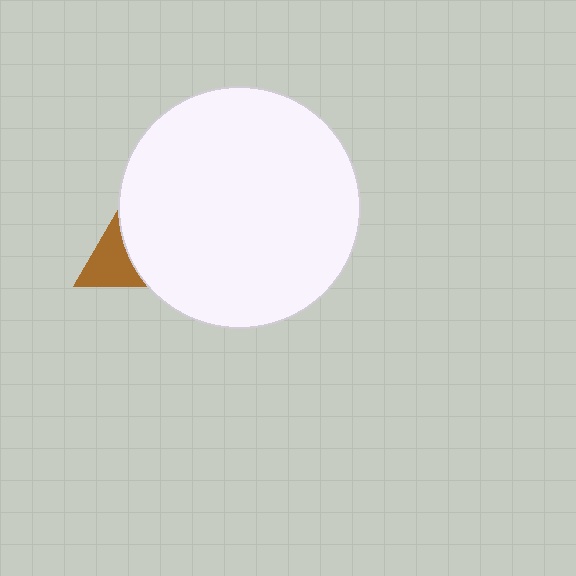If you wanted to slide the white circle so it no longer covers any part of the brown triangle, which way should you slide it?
Slide it right — that is the most direct way to separate the two shapes.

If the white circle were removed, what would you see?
You would see the complete brown triangle.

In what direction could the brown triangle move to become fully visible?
The brown triangle could move left. That would shift it out from behind the white circle entirely.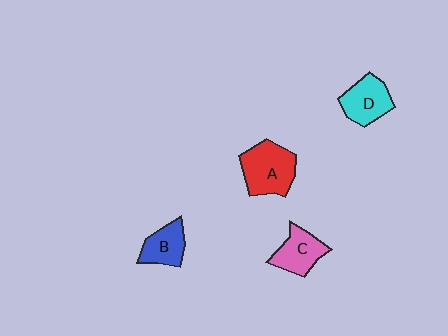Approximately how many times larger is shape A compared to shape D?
Approximately 1.3 times.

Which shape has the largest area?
Shape A (red).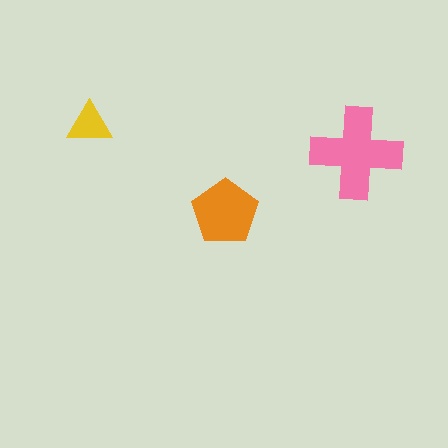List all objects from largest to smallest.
The pink cross, the orange pentagon, the yellow triangle.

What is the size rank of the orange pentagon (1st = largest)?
2nd.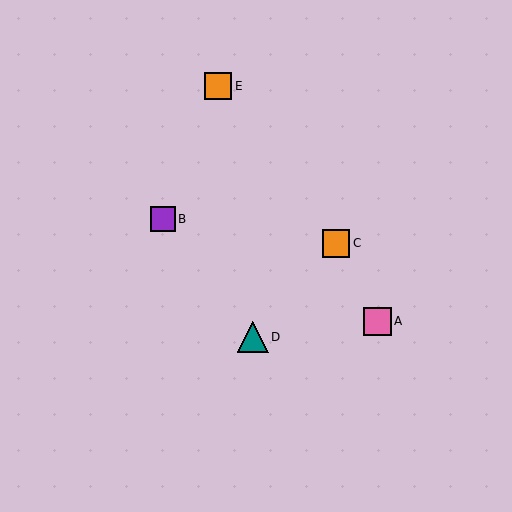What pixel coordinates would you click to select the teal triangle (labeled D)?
Click at (253, 337) to select the teal triangle D.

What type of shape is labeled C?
Shape C is an orange square.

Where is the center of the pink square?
The center of the pink square is at (377, 321).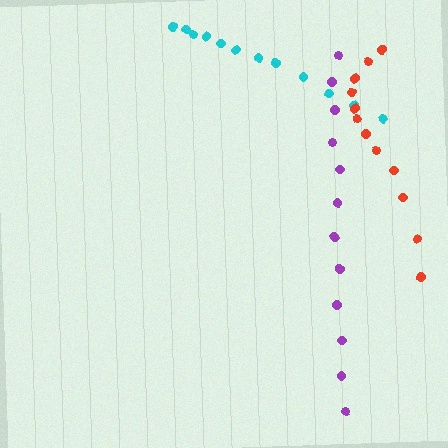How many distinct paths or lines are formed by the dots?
There are 3 distinct paths.